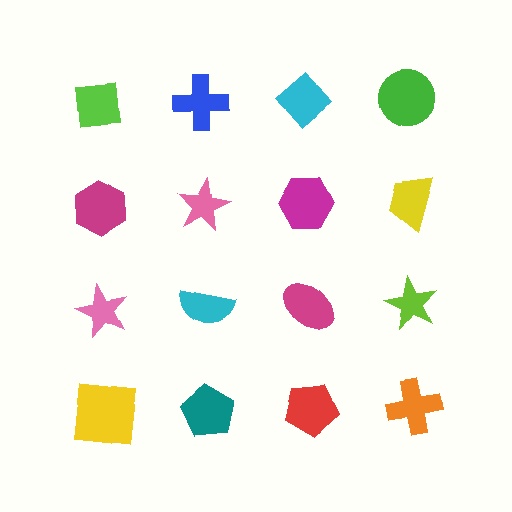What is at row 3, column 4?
A lime star.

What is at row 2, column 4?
A yellow trapezoid.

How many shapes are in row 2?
4 shapes.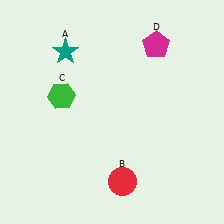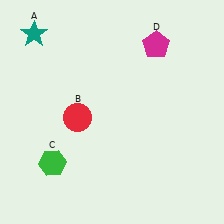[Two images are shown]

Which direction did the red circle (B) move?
The red circle (B) moved up.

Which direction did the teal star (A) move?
The teal star (A) moved left.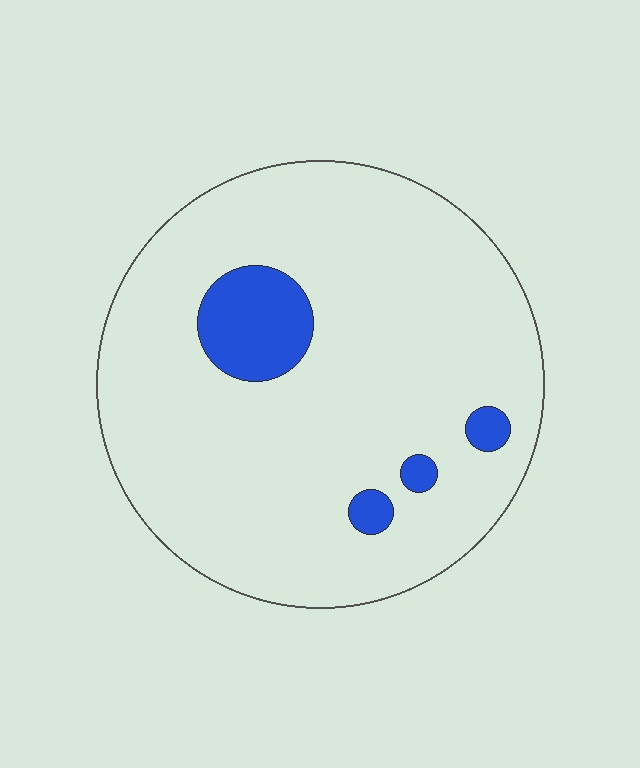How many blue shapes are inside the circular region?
4.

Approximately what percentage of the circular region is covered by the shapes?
Approximately 10%.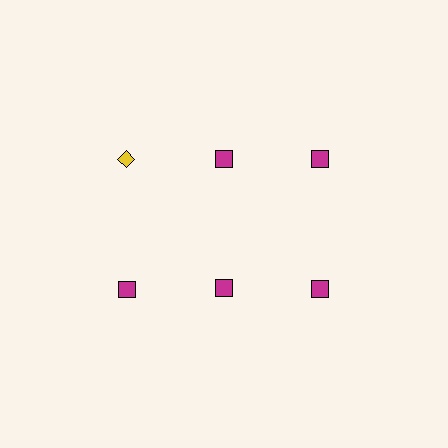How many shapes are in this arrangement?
There are 6 shapes arranged in a grid pattern.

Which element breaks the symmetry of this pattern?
The yellow diamond in the top row, leftmost column breaks the symmetry. All other shapes are magenta squares.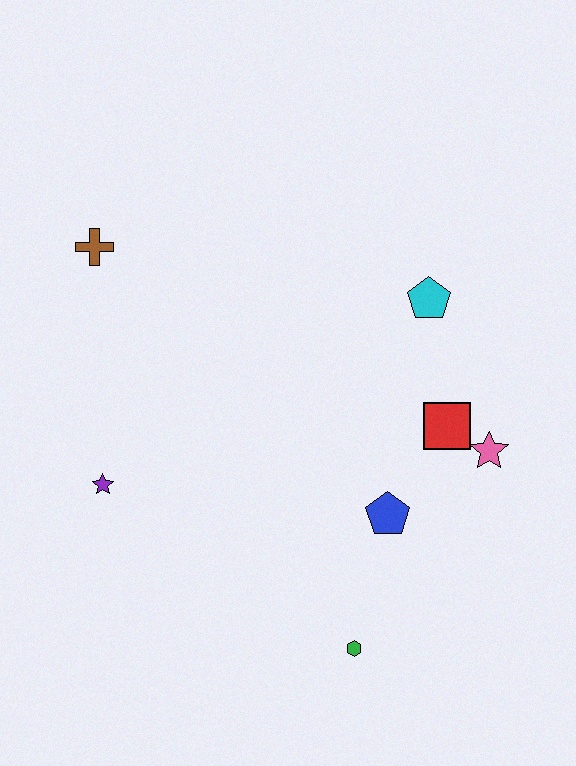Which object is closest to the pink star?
The red square is closest to the pink star.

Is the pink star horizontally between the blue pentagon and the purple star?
No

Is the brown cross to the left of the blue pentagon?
Yes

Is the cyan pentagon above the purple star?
Yes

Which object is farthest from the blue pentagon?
The brown cross is farthest from the blue pentagon.